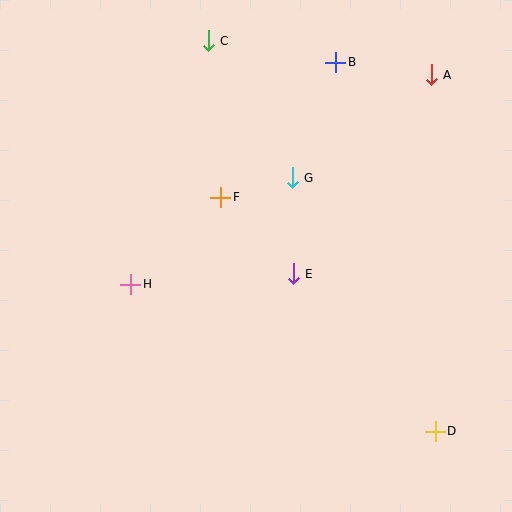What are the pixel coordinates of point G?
Point G is at (292, 178).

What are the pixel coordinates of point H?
Point H is at (131, 284).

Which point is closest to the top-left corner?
Point C is closest to the top-left corner.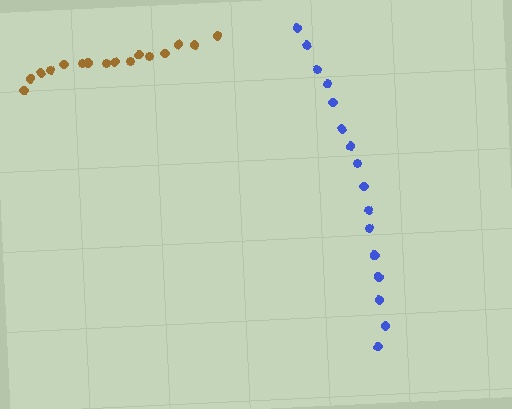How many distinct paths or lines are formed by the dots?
There are 2 distinct paths.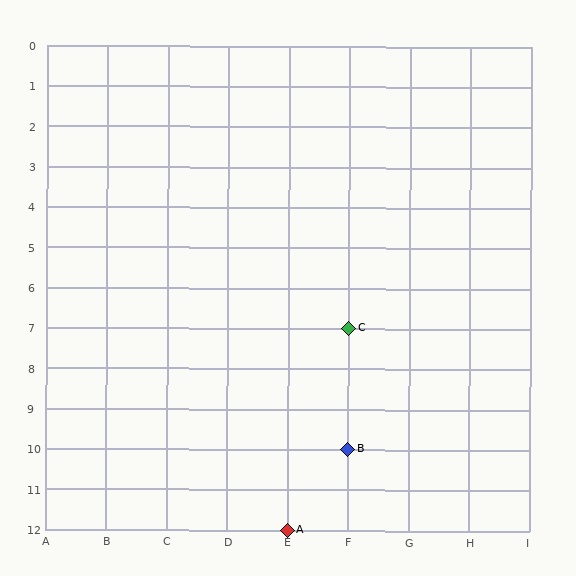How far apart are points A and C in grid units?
Points A and C are 1 column and 5 rows apart (about 5.1 grid units diagonally).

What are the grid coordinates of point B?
Point B is at grid coordinates (F, 10).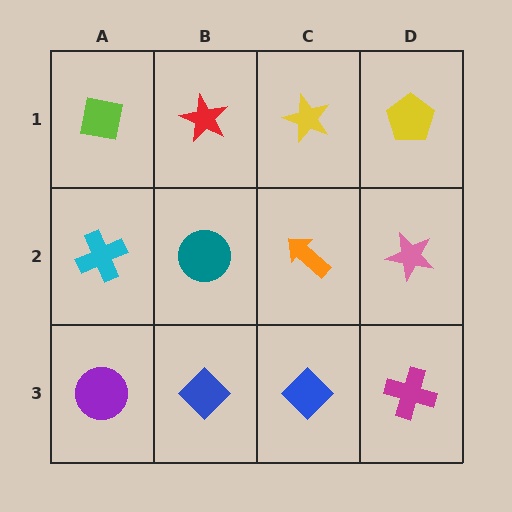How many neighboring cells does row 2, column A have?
3.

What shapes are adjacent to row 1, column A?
A cyan cross (row 2, column A), a red star (row 1, column B).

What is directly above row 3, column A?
A cyan cross.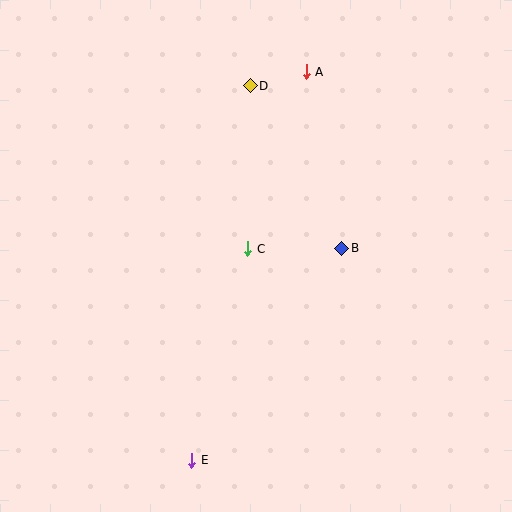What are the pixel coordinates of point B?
Point B is at (342, 248).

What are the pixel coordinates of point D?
Point D is at (250, 86).